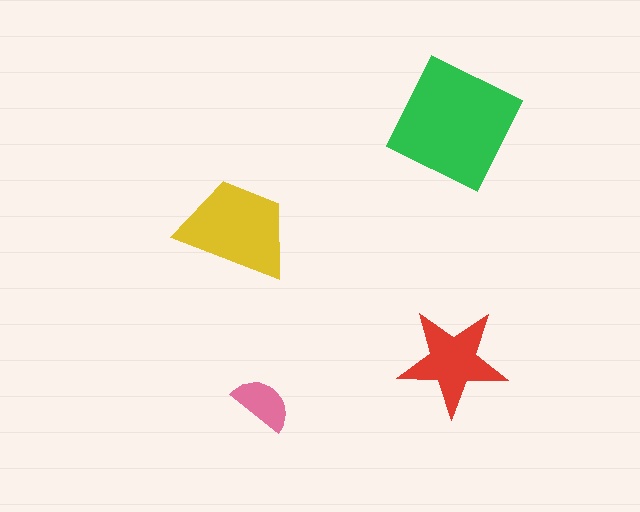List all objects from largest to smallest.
The green square, the yellow trapezoid, the red star, the pink semicircle.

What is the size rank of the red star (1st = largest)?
3rd.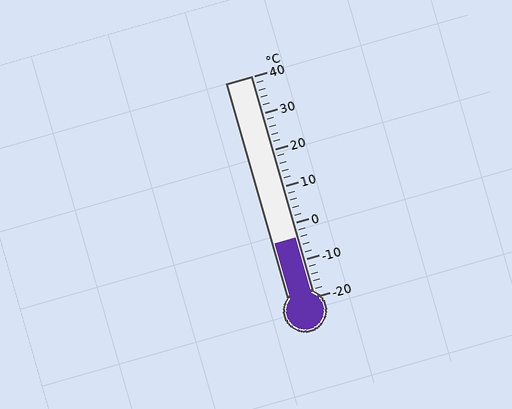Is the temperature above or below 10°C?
The temperature is below 10°C.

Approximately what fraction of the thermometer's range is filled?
The thermometer is filled to approximately 25% of its range.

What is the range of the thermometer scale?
The thermometer scale ranges from -20°C to 40°C.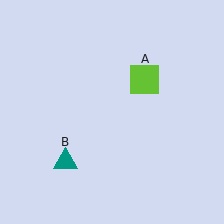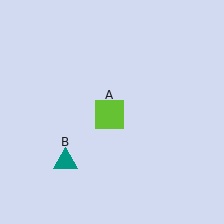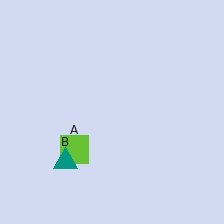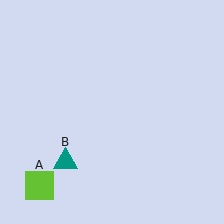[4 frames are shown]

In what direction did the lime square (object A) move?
The lime square (object A) moved down and to the left.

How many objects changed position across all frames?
1 object changed position: lime square (object A).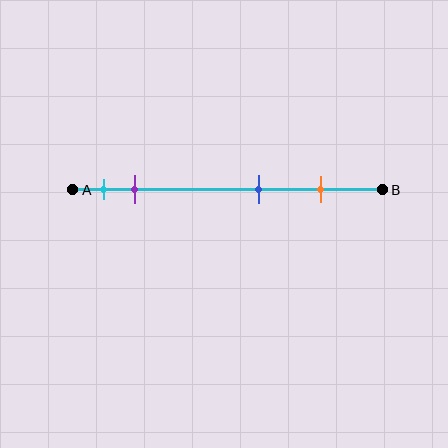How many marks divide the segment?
There are 4 marks dividing the segment.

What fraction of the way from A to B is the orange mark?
The orange mark is approximately 80% (0.8) of the way from A to B.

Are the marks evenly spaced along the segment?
No, the marks are not evenly spaced.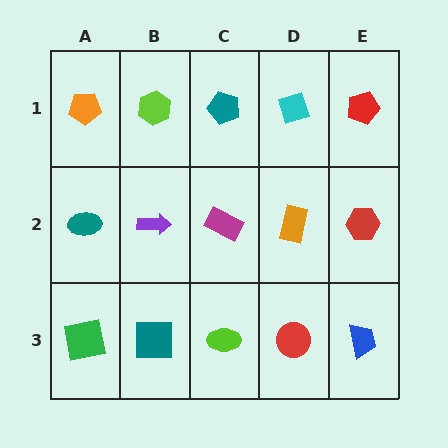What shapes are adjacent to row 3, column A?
A teal ellipse (row 2, column A), a teal square (row 3, column B).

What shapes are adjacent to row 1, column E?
A red hexagon (row 2, column E), a cyan diamond (row 1, column D).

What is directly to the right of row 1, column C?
A cyan diamond.